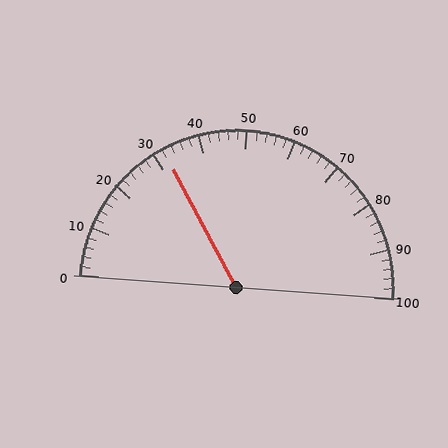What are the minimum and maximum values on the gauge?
The gauge ranges from 0 to 100.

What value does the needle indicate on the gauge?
The needle indicates approximately 32.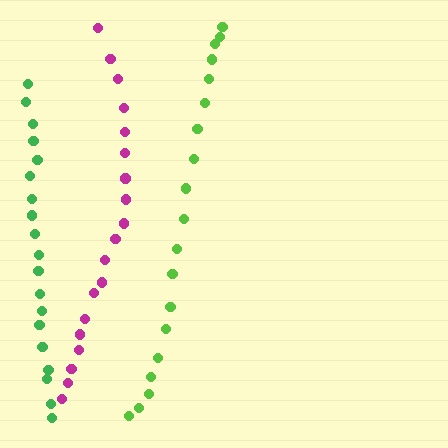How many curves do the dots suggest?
There are 3 distinct paths.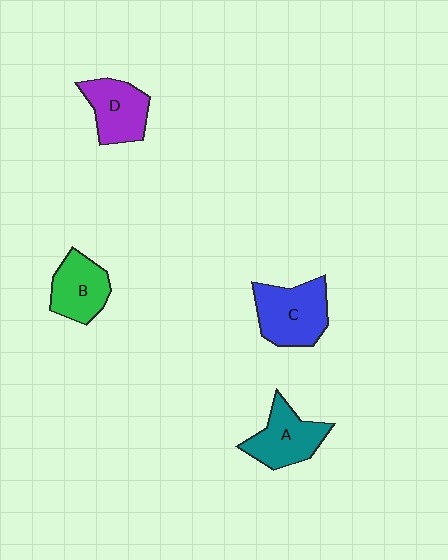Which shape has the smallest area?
Shape B (green).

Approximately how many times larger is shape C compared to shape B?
Approximately 1.3 times.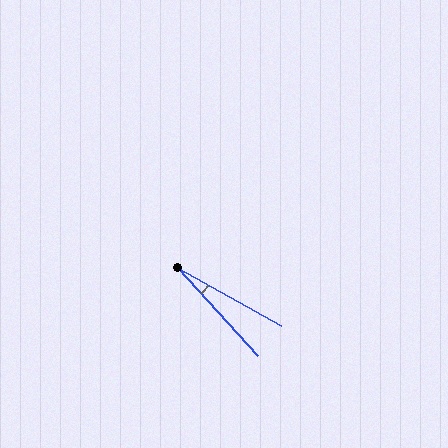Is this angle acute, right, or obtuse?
It is acute.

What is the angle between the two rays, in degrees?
Approximately 19 degrees.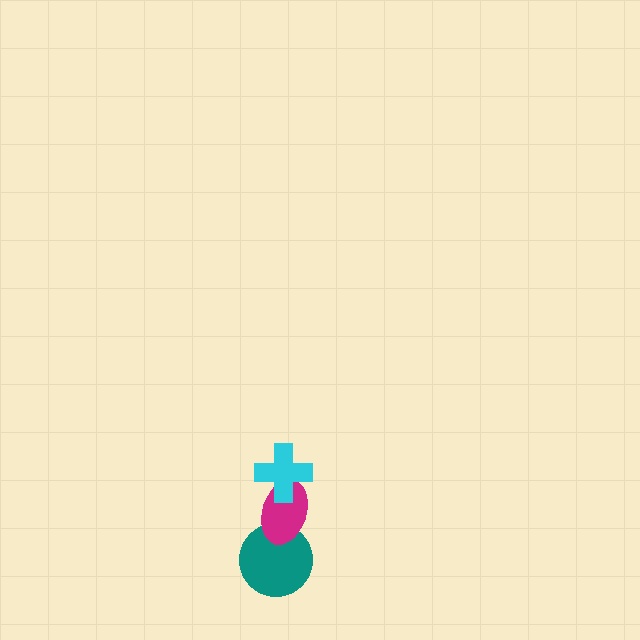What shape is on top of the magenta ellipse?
The cyan cross is on top of the magenta ellipse.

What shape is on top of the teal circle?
The magenta ellipse is on top of the teal circle.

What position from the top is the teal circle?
The teal circle is 3rd from the top.